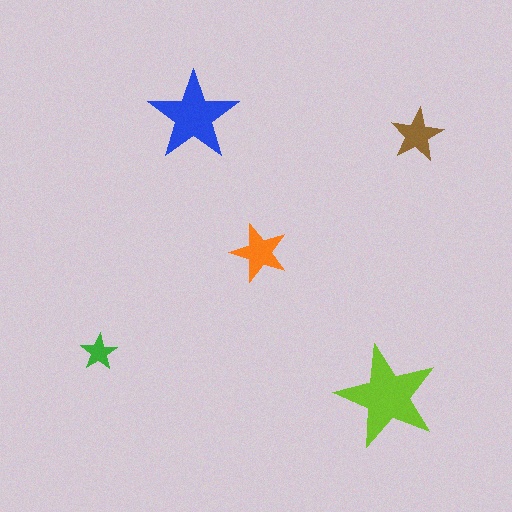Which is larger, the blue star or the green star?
The blue one.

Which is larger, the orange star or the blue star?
The blue one.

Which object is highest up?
The blue star is topmost.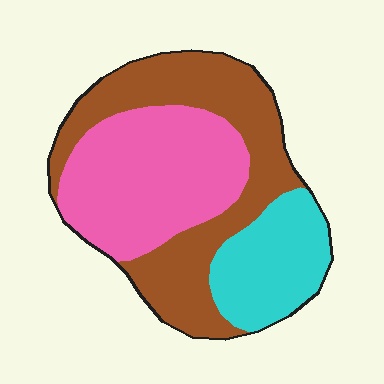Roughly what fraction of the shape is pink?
Pink covers roughly 40% of the shape.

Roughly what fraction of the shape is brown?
Brown covers 42% of the shape.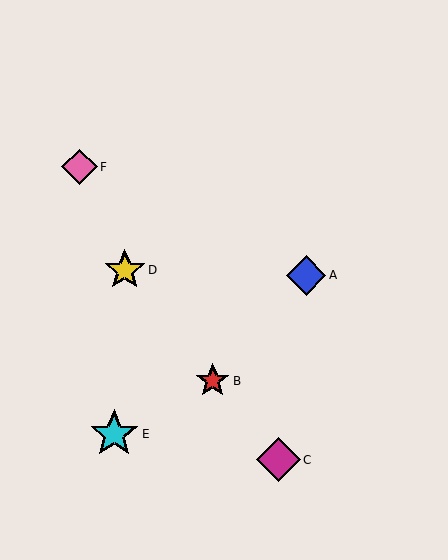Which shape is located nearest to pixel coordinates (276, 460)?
The magenta diamond (labeled C) at (278, 460) is nearest to that location.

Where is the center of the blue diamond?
The center of the blue diamond is at (306, 275).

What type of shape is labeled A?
Shape A is a blue diamond.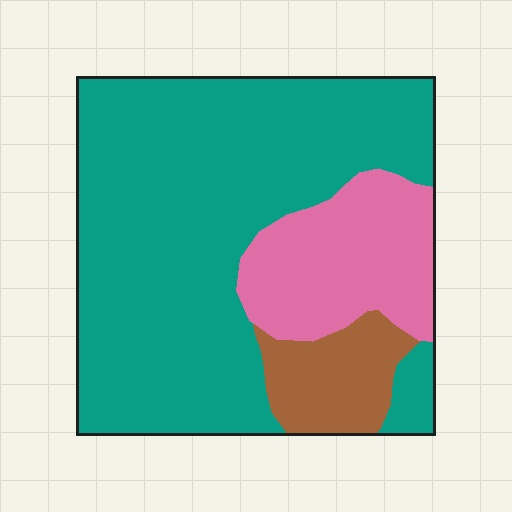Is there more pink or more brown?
Pink.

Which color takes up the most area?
Teal, at roughly 70%.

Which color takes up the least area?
Brown, at roughly 10%.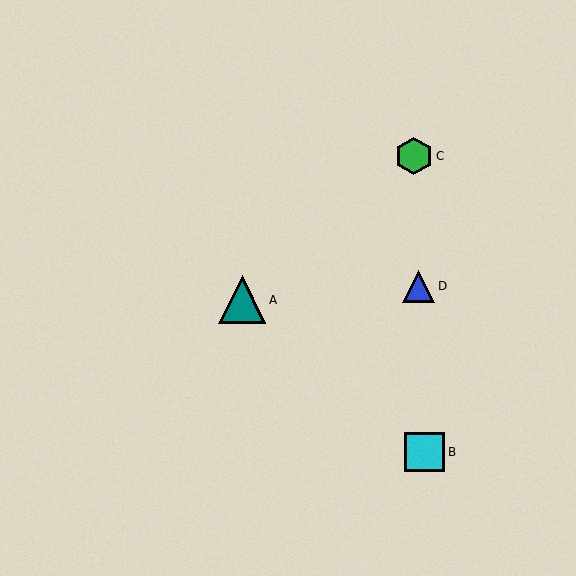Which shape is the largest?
The teal triangle (labeled A) is the largest.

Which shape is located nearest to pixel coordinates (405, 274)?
The blue triangle (labeled D) at (419, 286) is nearest to that location.